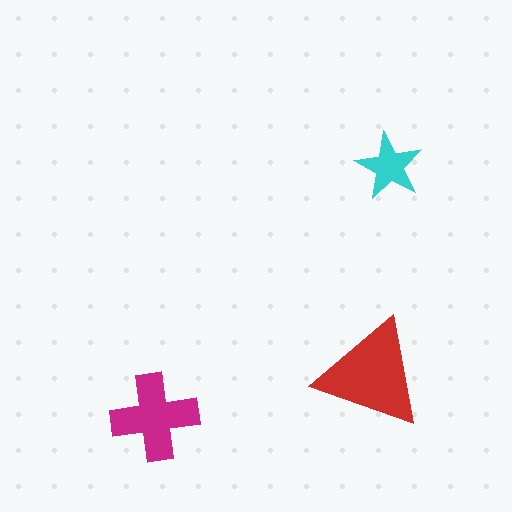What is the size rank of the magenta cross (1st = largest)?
2nd.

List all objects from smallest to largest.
The cyan star, the magenta cross, the red triangle.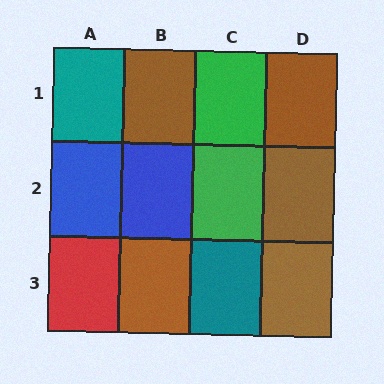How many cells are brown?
5 cells are brown.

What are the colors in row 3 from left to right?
Red, brown, teal, brown.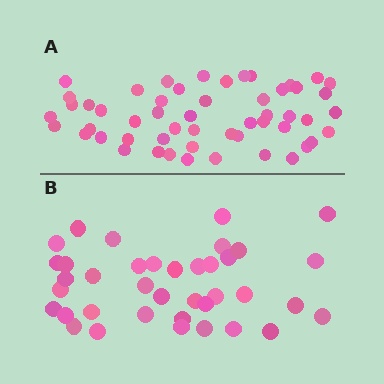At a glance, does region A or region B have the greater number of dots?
Region A (the top region) has more dots.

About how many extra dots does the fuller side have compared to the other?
Region A has approximately 15 more dots than region B.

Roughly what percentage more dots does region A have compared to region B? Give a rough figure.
About 40% more.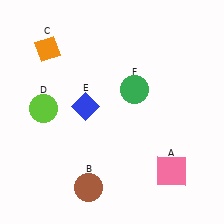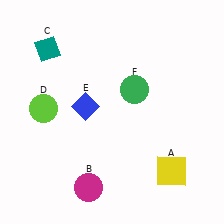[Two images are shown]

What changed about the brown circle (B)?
In Image 1, B is brown. In Image 2, it changed to magenta.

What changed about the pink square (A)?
In Image 1, A is pink. In Image 2, it changed to yellow.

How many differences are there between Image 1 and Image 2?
There are 3 differences between the two images.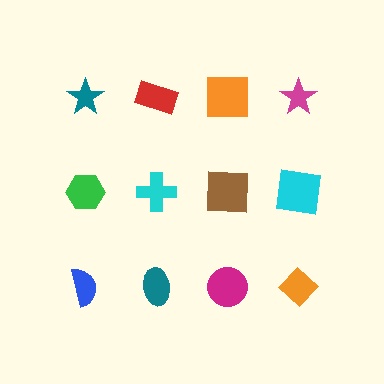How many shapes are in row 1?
4 shapes.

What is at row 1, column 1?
A teal star.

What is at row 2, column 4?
A cyan square.